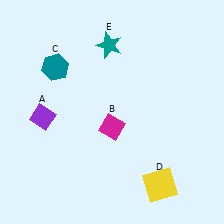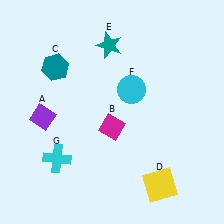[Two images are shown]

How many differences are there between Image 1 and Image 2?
There are 2 differences between the two images.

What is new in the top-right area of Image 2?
A cyan circle (F) was added in the top-right area of Image 2.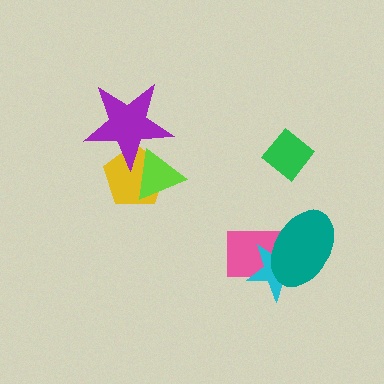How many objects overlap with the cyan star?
2 objects overlap with the cyan star.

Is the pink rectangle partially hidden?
Yes, it is partially covered by another shape.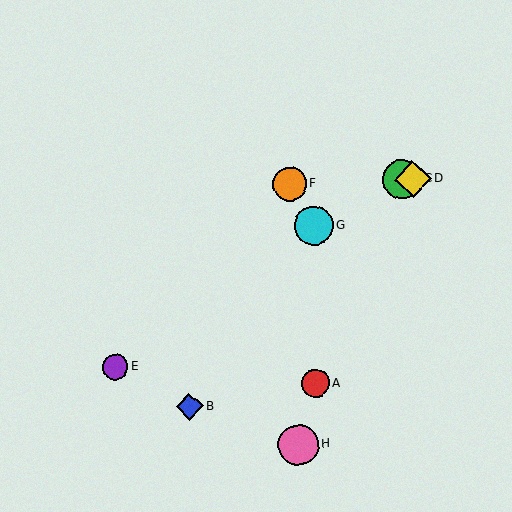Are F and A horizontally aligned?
No, F is at y≈184 and A is at y≈383.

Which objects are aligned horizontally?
Objects C, D, F are aligned horizontally.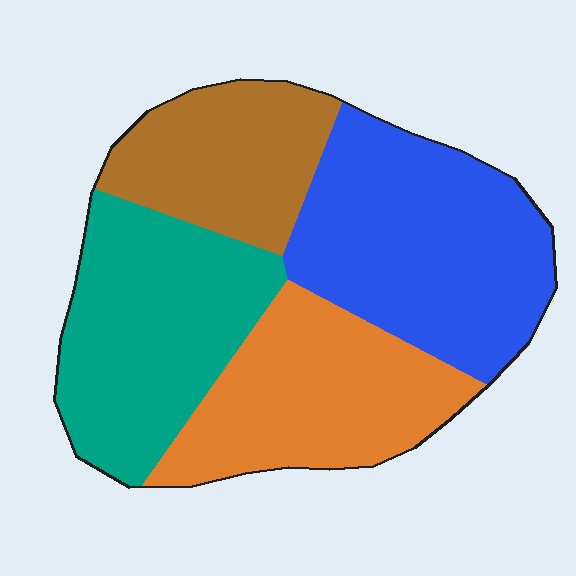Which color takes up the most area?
Blue, at roughly 30%.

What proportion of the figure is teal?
Teal takes up about one quarter (1/4) of the figure.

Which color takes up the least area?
Brown, at roughly 20%.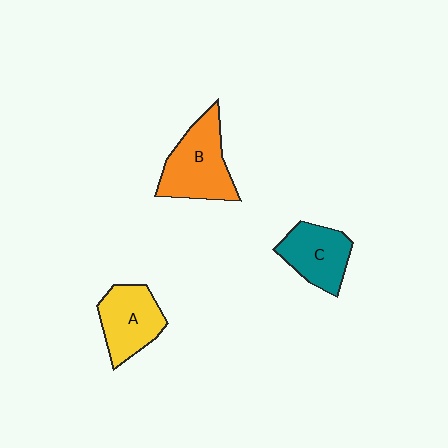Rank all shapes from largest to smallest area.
From largest to smallest: B (orange), A (yellow), C (teal).